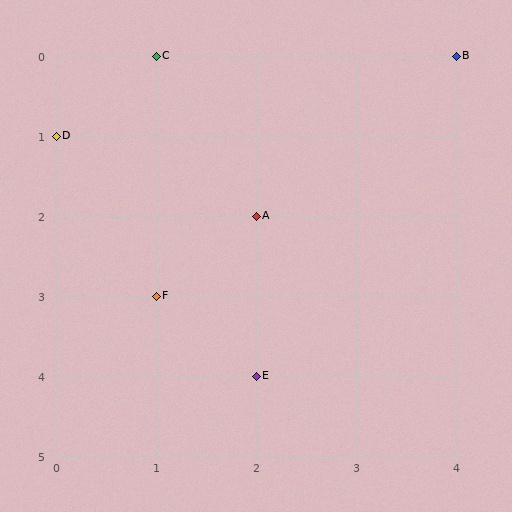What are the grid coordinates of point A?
Point A is at grid coordinates (2, 2).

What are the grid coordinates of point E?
Point E is at grid coordinates (2, 4).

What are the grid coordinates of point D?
Point D is at grid coordinates (0, 1).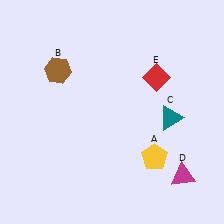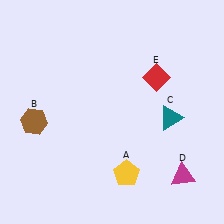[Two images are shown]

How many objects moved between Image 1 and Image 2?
2 objects moved between the two images.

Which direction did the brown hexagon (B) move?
The brown hexagon (B) moved down.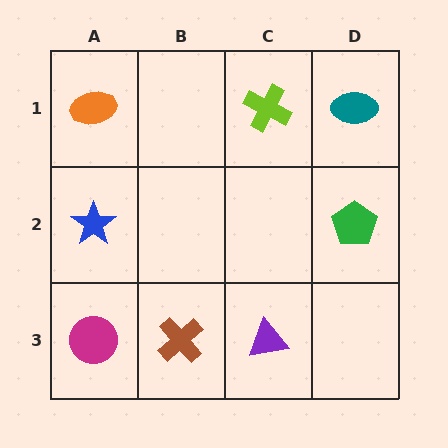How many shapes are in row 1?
3 shapes.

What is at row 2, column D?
A green pentagon.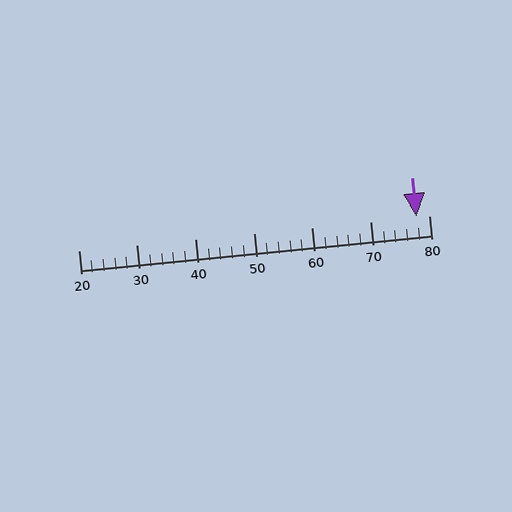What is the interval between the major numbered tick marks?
The major tick marks are spaced 10 units apart.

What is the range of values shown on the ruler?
The ruler shows values from 20 to 80.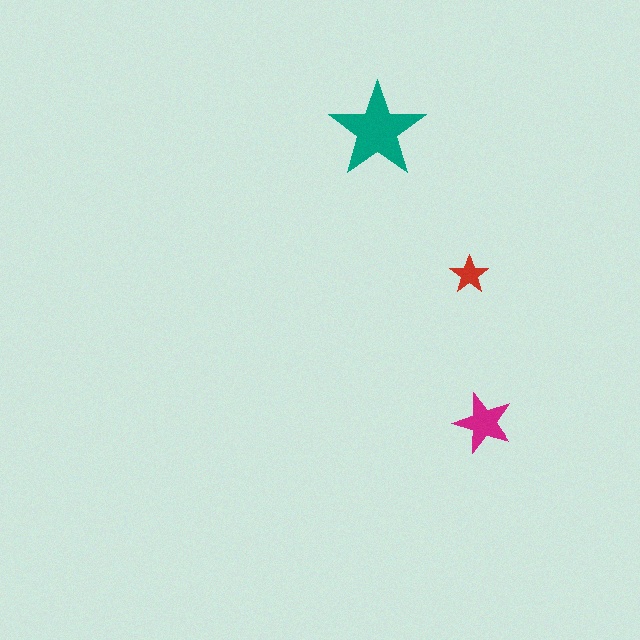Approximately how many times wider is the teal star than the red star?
About 2.5 times wider.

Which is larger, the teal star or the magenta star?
The teal one.